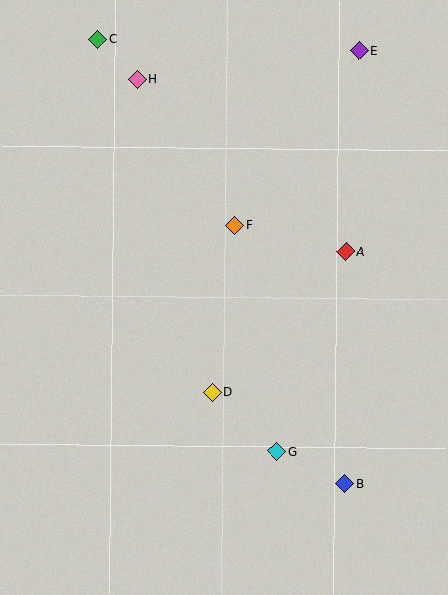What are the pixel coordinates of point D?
Point D is at (212, 392).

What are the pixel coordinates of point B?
Point B is at (345, 484).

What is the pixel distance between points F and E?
The distance between F and E is 215 pixels.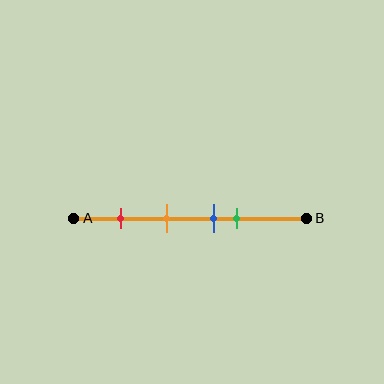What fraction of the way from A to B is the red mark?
The red mark is approximately 20% (0.2) of the way from A to B.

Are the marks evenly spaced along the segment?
No, the marks are not evenly spaced.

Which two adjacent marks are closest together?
The blue and green marks are the closest adjacent pair.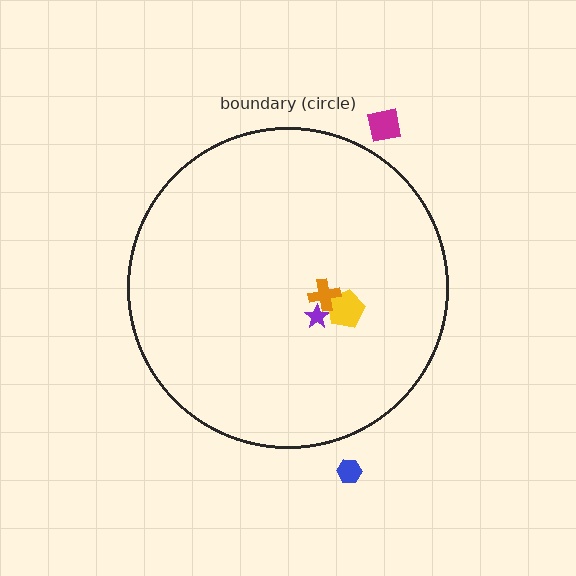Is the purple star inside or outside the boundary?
Inside.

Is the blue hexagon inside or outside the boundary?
Outside.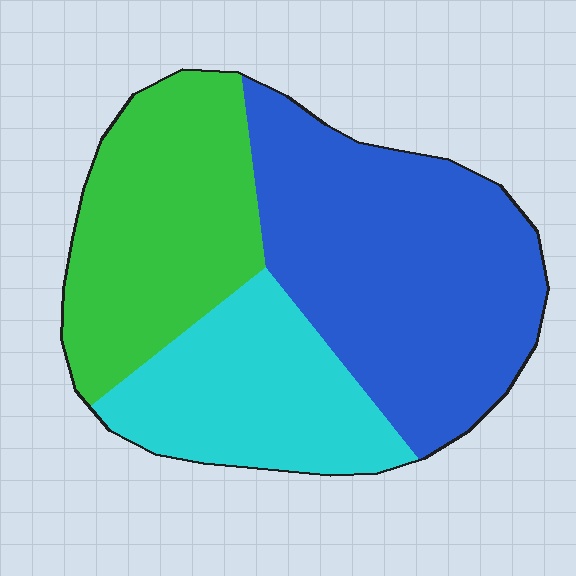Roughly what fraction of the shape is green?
Green takes up between a sixth and a third of the shape.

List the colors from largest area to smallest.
From largest to smallest: blue, green, cyan.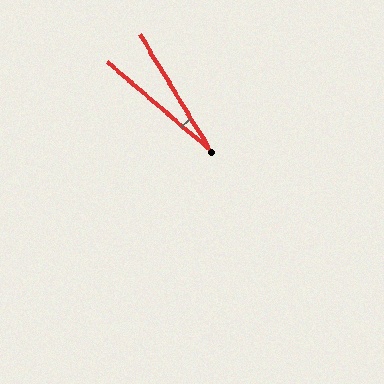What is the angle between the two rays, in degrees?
Approximately 18 degrees.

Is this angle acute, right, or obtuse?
It is acute.